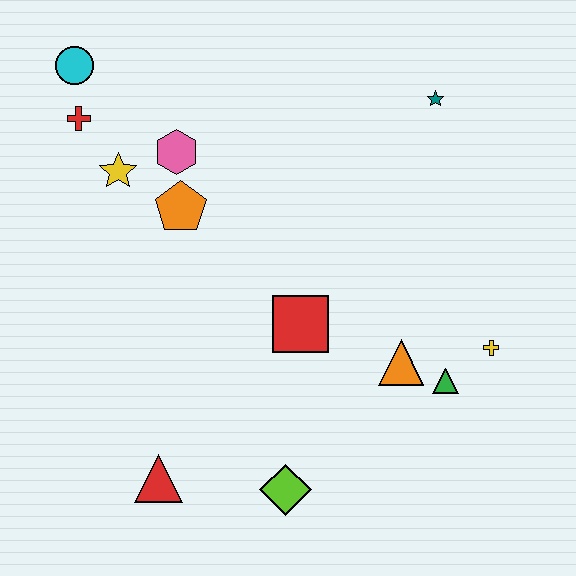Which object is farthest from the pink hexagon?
The yellow cross is farthest from the pink hexagon.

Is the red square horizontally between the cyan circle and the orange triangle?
Yes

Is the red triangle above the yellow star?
No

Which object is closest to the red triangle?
The lime diamond is closest to the red triangle.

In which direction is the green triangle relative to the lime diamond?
The green triangle is to the right of the lime diamond.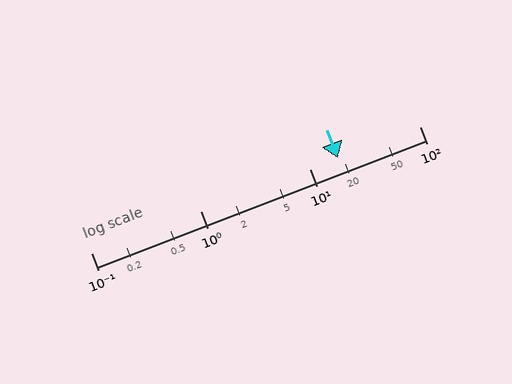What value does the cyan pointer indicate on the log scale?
The pointer indicates approximately 18.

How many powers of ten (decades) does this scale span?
The scale spans 3 decades, from 0.1 to 100.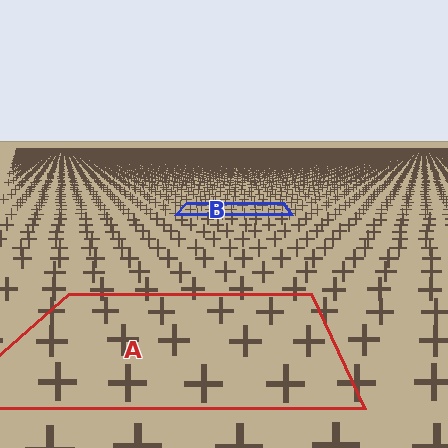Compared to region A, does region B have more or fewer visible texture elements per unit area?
Region B has more texture elements per unit area — they are packed more densely because it is farther away.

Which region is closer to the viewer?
Region A is closer. The texture elements there are larger and more spread out.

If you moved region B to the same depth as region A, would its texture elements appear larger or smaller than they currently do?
They would appear larger. At a closer depth, the same texture elements are projected at a bigger on-screen size.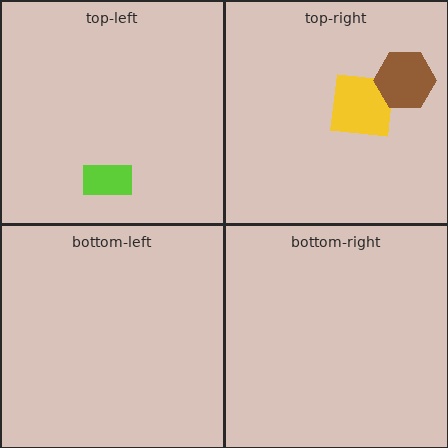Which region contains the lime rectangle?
The top-left region.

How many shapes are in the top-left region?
1.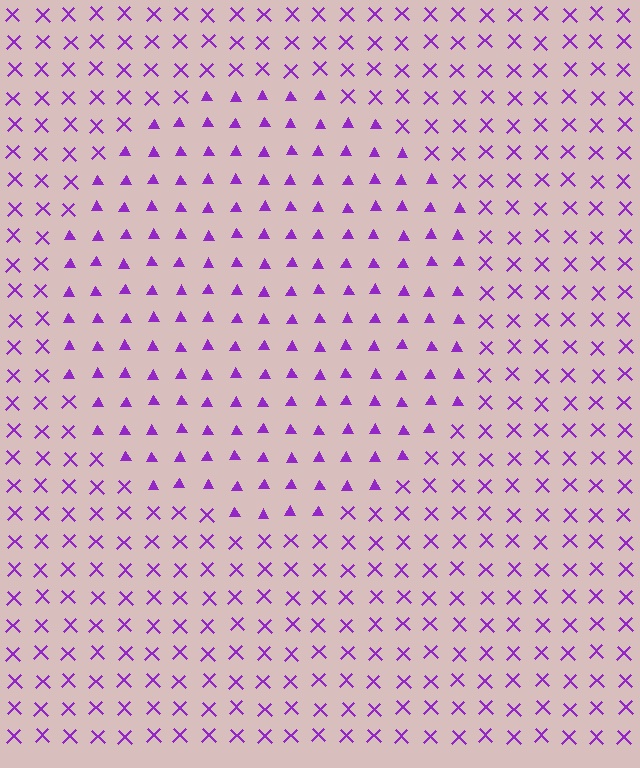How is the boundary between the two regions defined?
The boundary is defined by a change in element shape: triangles inside vs. X marks outside. All elements share the same color and spacing.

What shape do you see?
I see a circle.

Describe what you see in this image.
The image is filled with small purple elements arranged in a uniform grid. A circle-shaped region contains triangles, while the surrounding area contains X marks. The boundary is defined purely by the change in element shape.